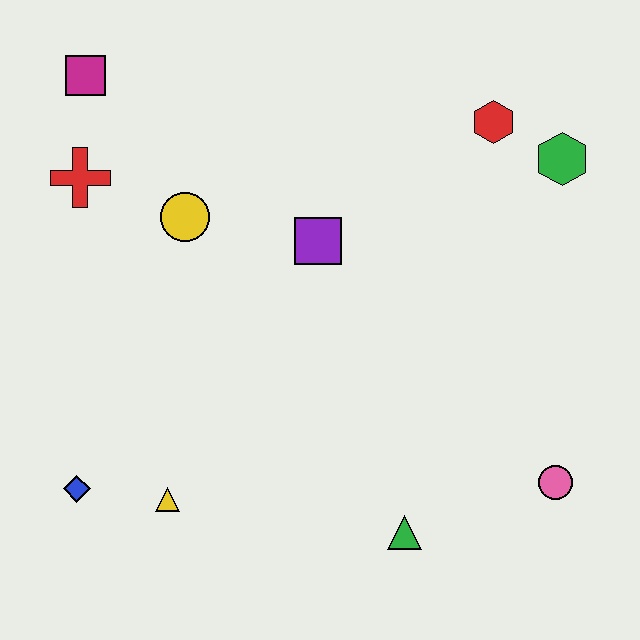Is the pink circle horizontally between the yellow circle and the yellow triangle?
No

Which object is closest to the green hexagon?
The red hexagon is closest to the green hexagon.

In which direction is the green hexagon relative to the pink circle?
The green hexagon is above the pink circle.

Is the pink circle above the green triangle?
Yes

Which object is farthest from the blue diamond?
The green hexagon is farthest from the blue diamond.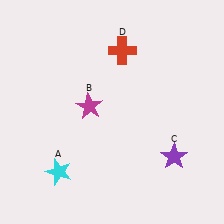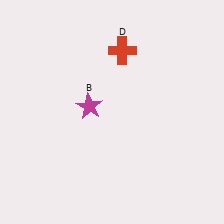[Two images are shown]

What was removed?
The cyan star (A), the purple star (C) were removed in Image 2.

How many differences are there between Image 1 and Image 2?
There are 2 differences between the two images.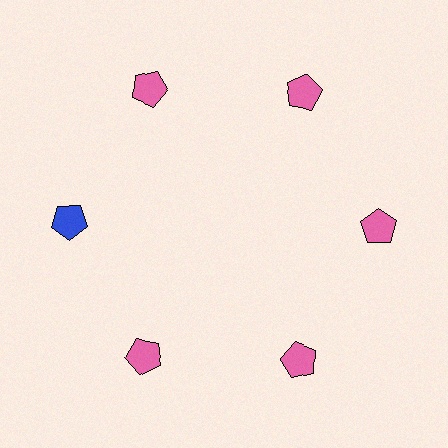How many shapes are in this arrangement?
There are 6 shapes arranged in a ring pattern.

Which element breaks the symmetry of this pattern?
The blue pentagon at roughly the 9 o'clock position breaks the symmetry. All other shapes are pink pentagons.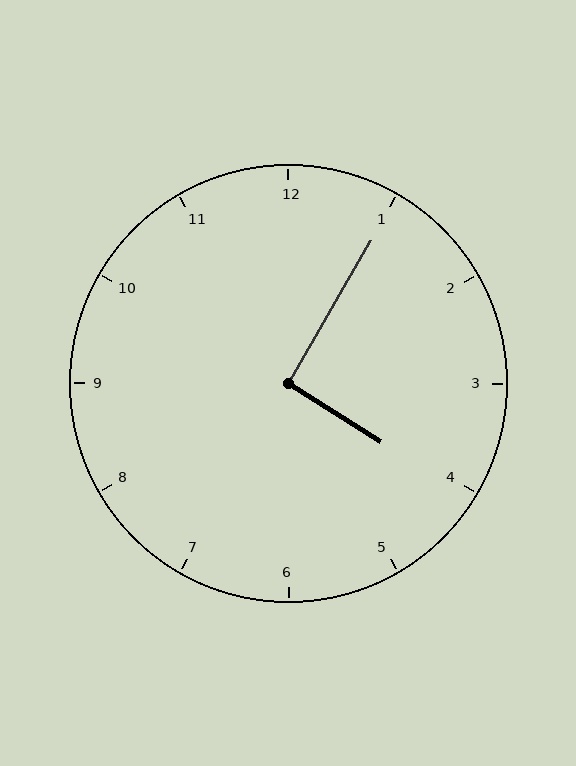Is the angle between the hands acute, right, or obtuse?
It is right.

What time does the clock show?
4:05.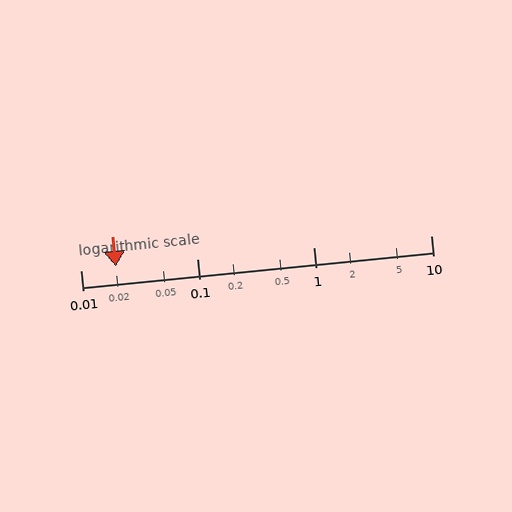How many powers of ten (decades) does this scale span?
The scale spans 3 decades, from 0.01 to 10.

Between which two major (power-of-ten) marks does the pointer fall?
The pointer is between 0.01 and 0.1.